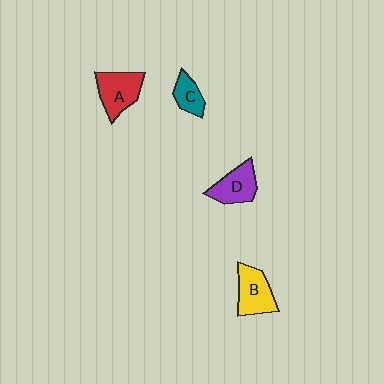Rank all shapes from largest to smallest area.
From largest to smallest: A (red), B (yellow), D (purple), C (teal).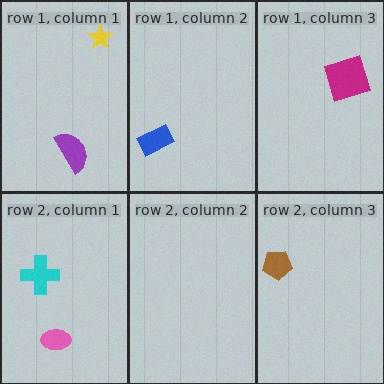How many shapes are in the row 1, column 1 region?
2.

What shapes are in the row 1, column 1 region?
The purple semicircle, the yellow star.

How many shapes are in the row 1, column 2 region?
1.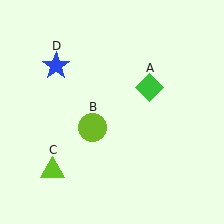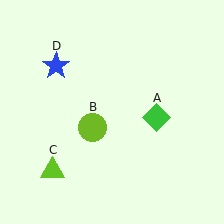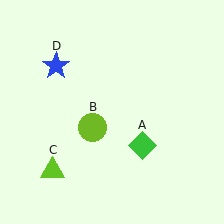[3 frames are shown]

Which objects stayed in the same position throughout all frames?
Lime circle (object B) and lime triangle (object C) and blue star (object D) remained stationary.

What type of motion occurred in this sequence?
The green diamond (object A) rotated clockwise around the center of the scene.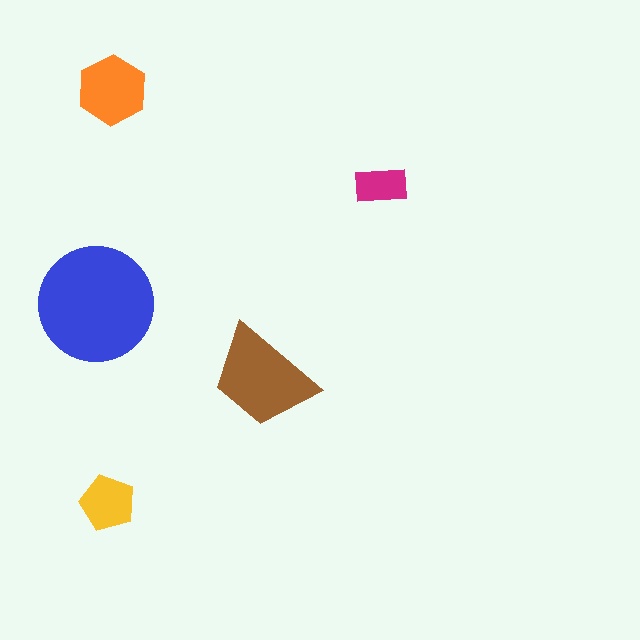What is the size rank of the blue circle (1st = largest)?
1st.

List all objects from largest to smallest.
The blue circle, the brown trapezoid, the orange hexagon, the yellow pentagon, the magenta rectangle.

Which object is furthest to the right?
The magenta rectangle is rightmost.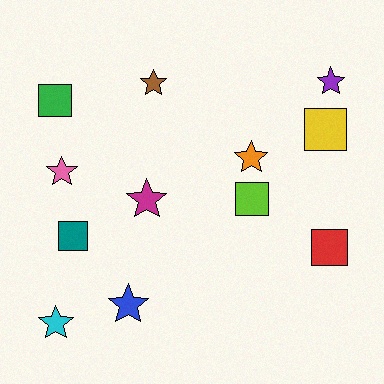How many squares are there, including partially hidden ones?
There are 5 squares.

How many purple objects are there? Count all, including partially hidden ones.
There is 1 purple object.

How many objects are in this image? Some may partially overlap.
There are 12 objects.